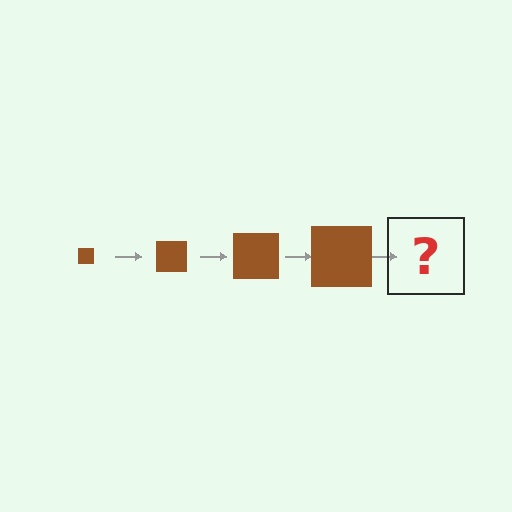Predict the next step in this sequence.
The next step is a brown square, larger than the previous one.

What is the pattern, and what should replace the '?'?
The pattern is that the square gets progressively larger each step. The '?' should be a brown square, larger than the previous one.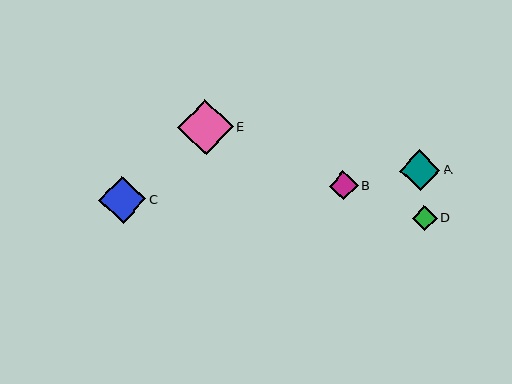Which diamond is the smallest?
Diamond D is the smallest with a size of approximately 25 pixels.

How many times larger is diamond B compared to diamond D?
Diamond B is approximately 1.2 times the size of diamond D.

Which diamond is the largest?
Diamond E is the largest with a size of approximately 56 pixels.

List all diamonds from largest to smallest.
From largest to smallest: E, C, A, B, D.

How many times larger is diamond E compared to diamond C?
Diamond E is approximately 1.2 times the size of diamond C.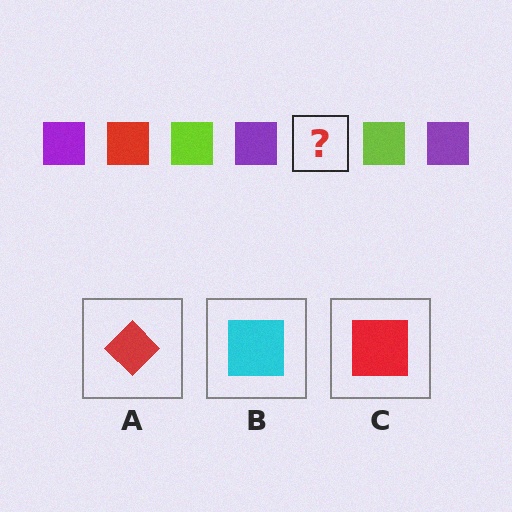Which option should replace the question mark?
Option C.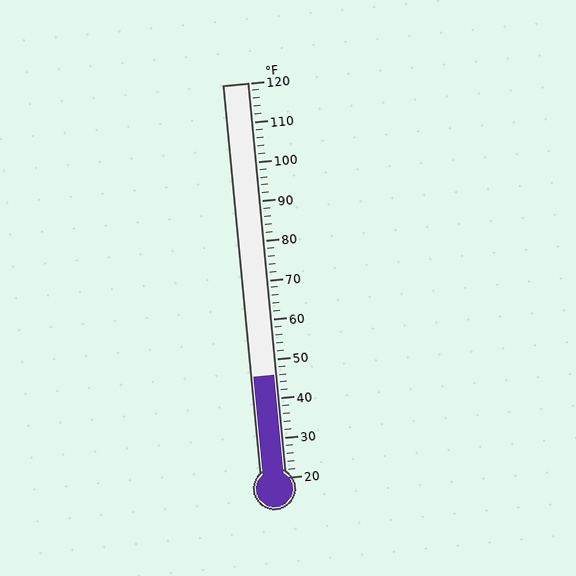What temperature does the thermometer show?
The thermometer shows approximately 46°F.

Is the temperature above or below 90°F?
The temperature is below 90°F.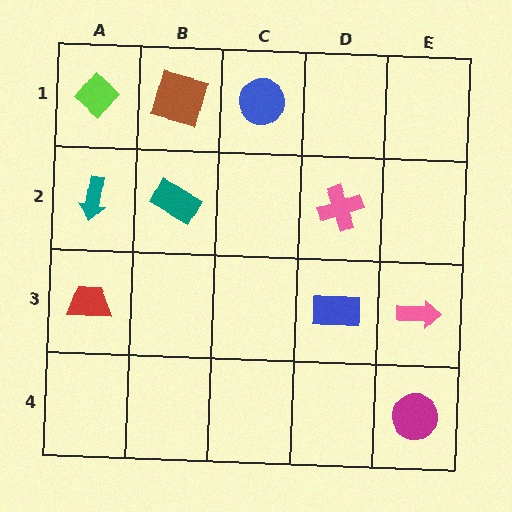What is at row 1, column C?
A blue circle.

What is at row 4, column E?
A magenta circle.